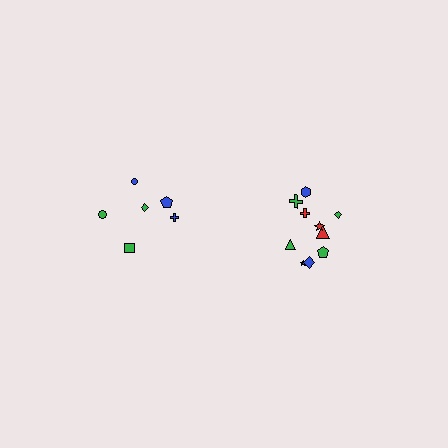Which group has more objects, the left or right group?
The right group.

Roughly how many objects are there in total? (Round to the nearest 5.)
Roughly 15 objects in total.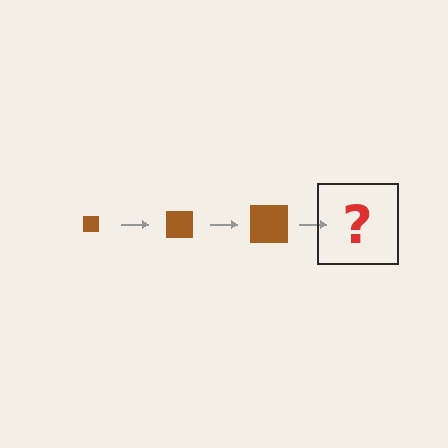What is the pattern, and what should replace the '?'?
The pattern is that the square gets progressively larger each step. The '?' should be a brown square, larger than the previous one.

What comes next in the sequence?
The next element should be a brown square, larger than the previous one.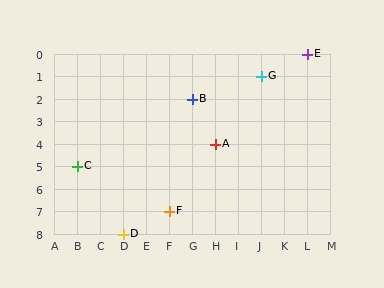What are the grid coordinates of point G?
Point G is at grid coordinates (J, 1).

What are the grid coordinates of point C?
Point C is at grid coordinates (B, 5).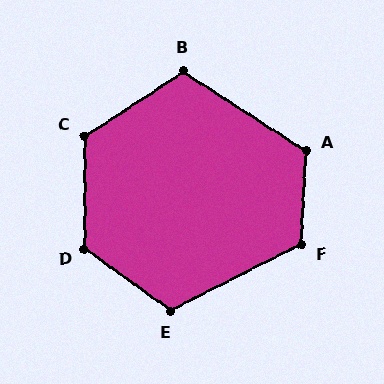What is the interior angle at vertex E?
Approximately 117 degrees (obtuse).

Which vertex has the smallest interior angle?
B, at approximately 114 degrees.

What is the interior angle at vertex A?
Approximately 120 degrees (obtuse).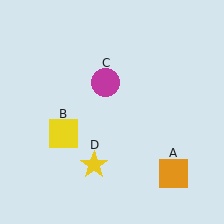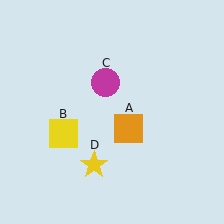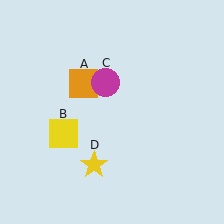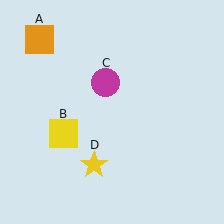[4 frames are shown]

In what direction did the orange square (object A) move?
The orange square (object A) moved up and to the left.